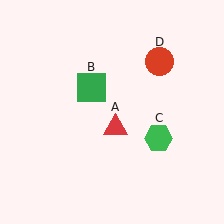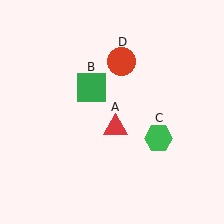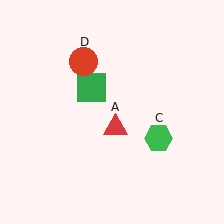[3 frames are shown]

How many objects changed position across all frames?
1 object changed position: red circle (object D).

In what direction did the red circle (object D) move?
The red circle (object D) moved left.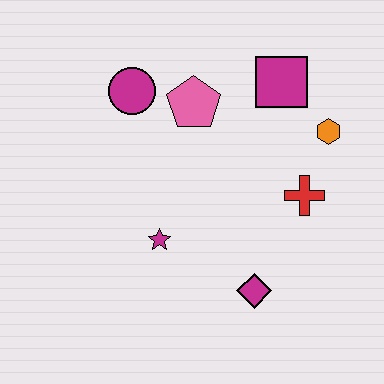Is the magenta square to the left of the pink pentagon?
No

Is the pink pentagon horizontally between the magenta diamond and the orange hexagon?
No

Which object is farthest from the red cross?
The magenta circle is farthest from the red cross.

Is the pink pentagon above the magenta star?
Yes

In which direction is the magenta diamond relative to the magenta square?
The magenta diamond is below the magenta square.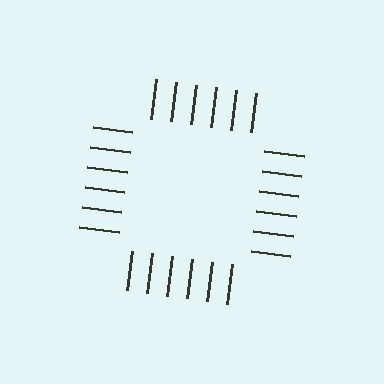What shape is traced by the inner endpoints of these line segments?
An illusory square — the line segments terminate on its edges but no continuous stroke is drawn.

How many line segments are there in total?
24 — 6 along each of the 4 edges.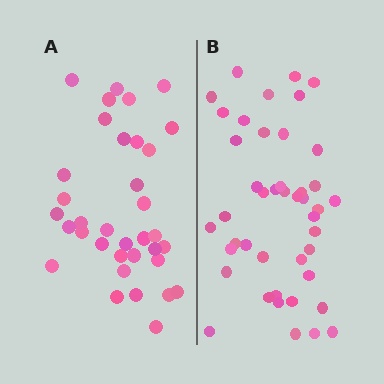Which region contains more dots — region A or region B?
Region B (the right region) has more dots.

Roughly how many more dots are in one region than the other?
Region B has roughly 8 or so more dots than region A.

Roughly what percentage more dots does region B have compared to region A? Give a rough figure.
About 25% more.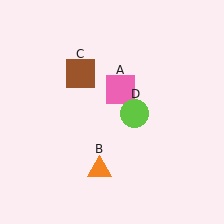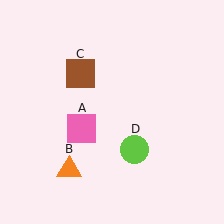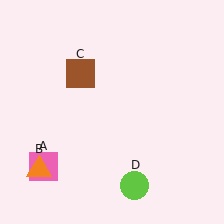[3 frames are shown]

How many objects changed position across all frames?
3 objects changed position: pink square (object A), orange triangle (object B), lime circle (object D).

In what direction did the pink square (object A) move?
The pink square (object A) moved down and to the left.